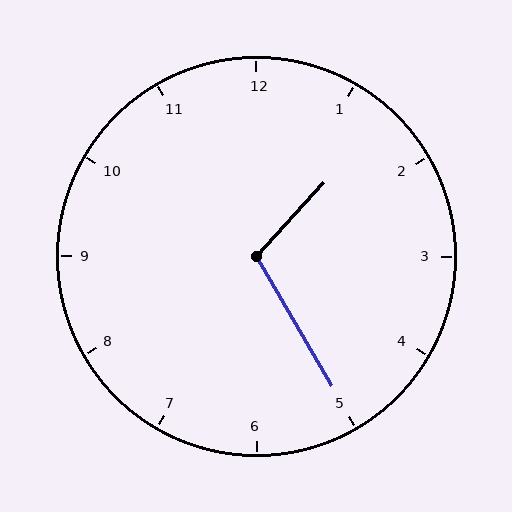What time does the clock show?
1:25.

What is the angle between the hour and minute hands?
Approximately 108 degrees.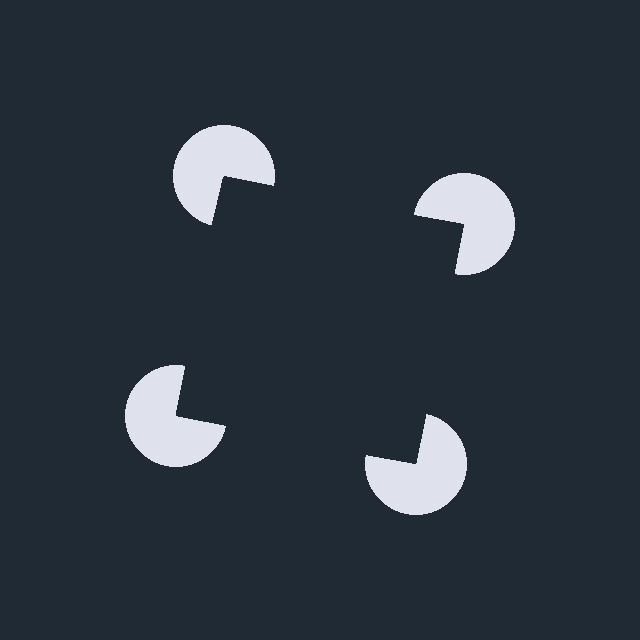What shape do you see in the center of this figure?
An illusory square — its edges are inferred from the aligned wedge cuts in the pac-man discs, not physically drawn.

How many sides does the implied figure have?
4 sides.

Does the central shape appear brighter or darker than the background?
It typically appears slightly darker than the background, even though no actual brightness change is drawn.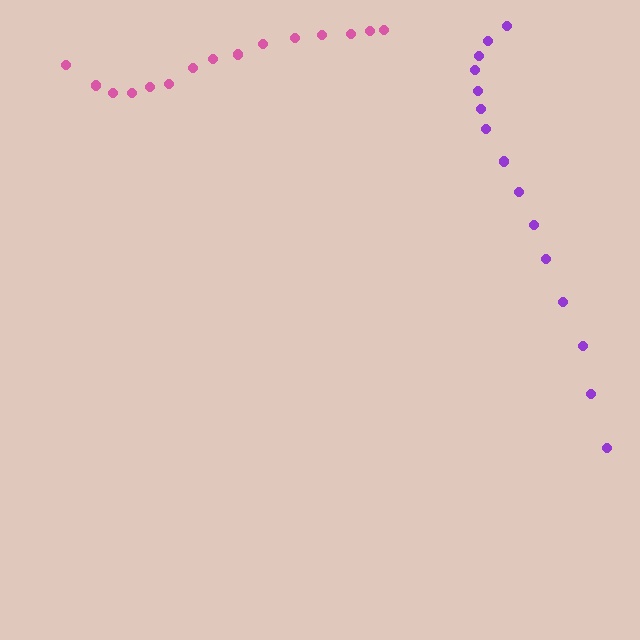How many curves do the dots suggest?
There are 2 distinct paths.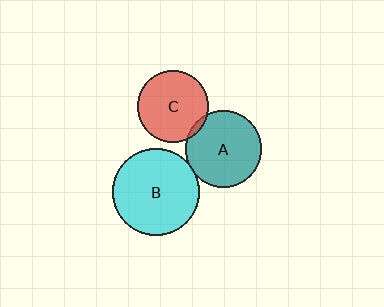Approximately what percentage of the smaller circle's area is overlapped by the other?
Approximately 5%.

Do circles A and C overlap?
Yes.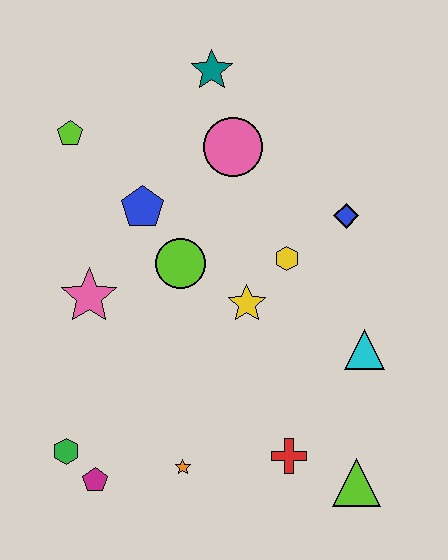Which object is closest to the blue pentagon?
The lime circle is closest to the blue pentagon.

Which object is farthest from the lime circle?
The lime triangle is farthest from the lime circle.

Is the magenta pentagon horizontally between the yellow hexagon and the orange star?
No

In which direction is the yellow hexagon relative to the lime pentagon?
The yellow hexagon is to the right of the lime pentagon.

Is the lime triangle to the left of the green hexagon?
No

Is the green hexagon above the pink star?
No